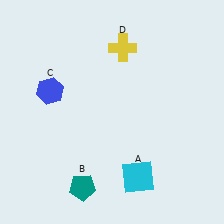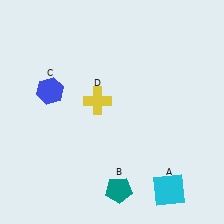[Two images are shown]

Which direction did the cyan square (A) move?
The cyan square (A) moved right.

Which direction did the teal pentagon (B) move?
The teal pentagon (B) moved right.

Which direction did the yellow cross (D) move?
The yellow cross (D) moved down.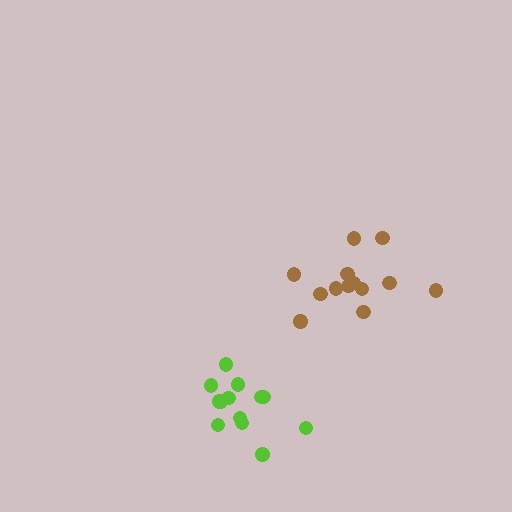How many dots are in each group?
Group 1: 13 dots, Group 2: 13 dots (26 total).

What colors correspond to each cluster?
The clusters are colored: brown, lime.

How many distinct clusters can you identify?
There are 2 distinct clusters.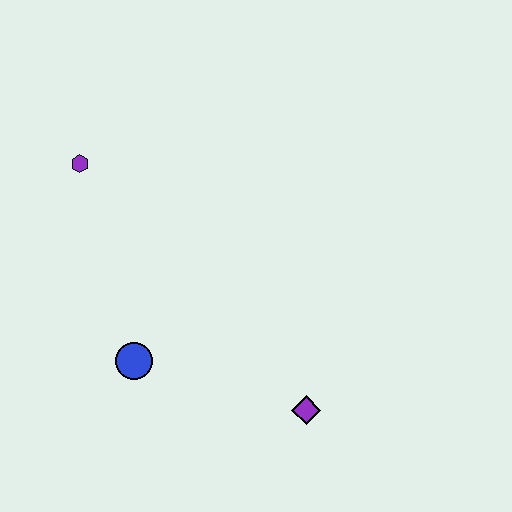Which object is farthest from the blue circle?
The purple hexagon is farthest from the blue circle.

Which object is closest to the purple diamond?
The blue circle is closest to the purple diamond.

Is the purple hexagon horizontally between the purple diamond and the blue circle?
No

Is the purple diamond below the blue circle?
Yes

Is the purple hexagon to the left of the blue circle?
Yes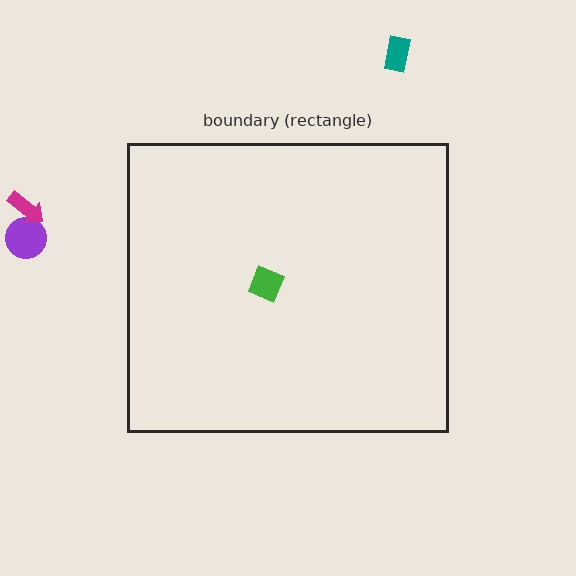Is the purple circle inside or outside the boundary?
Outside.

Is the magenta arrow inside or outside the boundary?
Outside.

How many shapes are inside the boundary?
1 inside, 3 outside.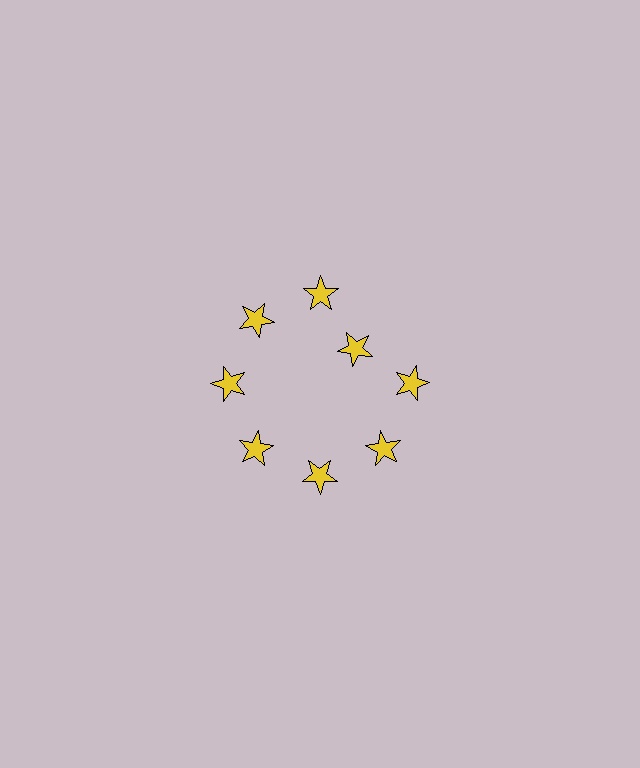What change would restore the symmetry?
The symmetry would be restored by moving it outward, back onto the ring so that all 8 stars sit at equal angles and equal distance from the center.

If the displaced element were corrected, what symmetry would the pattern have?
It would have 8-fold rotational symmetry — the pattern would map onto itself every 45 degrees.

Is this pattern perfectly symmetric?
No. The 8 yellow stars are arranged in a ring, but one element near the 2 o'clock position is pulled inward toward the center, breaking the 8-fold rotational symmetry.